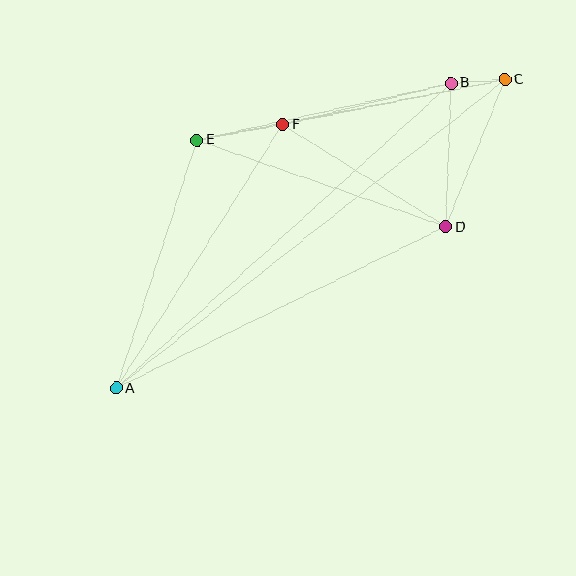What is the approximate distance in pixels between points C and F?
The distance between C and F is approximately 227 pixels.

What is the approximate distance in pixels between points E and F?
The distance between E and F is approximately 87 pixels.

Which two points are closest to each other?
Points B and C are closest to each other.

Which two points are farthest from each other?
Points A and C are farthest from each other.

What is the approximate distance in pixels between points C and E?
The distance between C and E is approximately 314 pixels.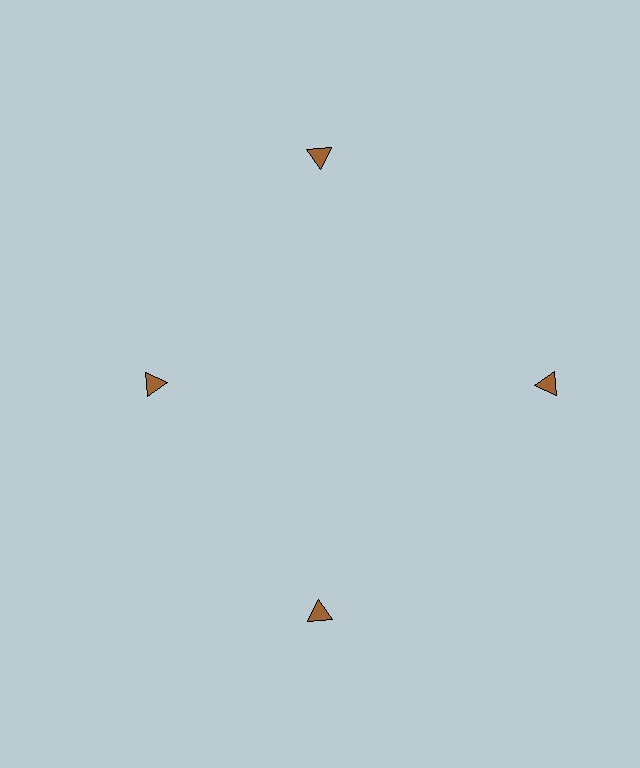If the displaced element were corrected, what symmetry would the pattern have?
It would have 4-fold rotational symmetry — the pattern would map onto itself every 90 degrees.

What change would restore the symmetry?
The symmetry would be restored by moving it outward, back onto the ring so that all 4 triangles sit at equal angles and equal distance from the center.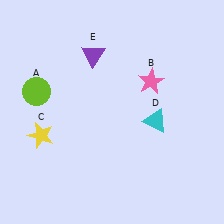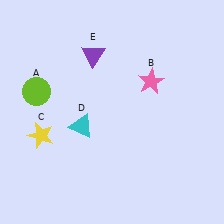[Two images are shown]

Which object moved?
The cyan triangle (D) moved left.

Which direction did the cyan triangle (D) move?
The cyan triangle (D) moved left.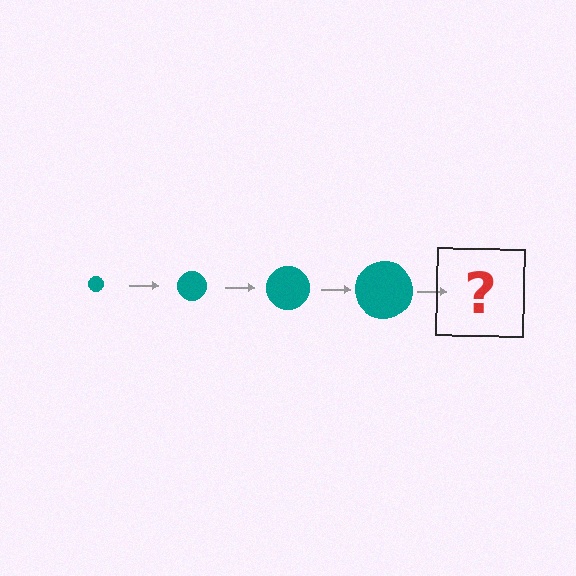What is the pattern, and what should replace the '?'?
The pattern is that the circle gets progressively larger each step. The '?' should be a teal circle, larger than the previous one.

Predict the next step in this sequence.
The next step is a teal circle, larger than the previous one.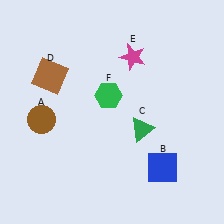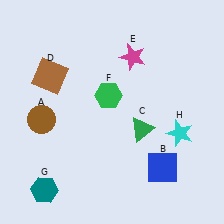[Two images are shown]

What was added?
A teal hexagon (G), a cyan star (H) were added in Image 2.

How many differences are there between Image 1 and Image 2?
There are 2 differences between the two images.